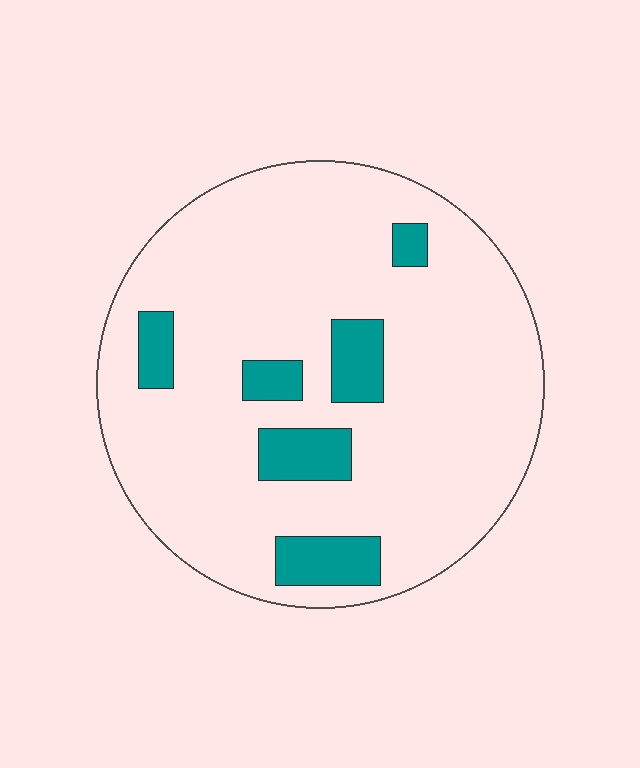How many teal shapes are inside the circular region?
6.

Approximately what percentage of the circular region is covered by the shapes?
Approximately 15%.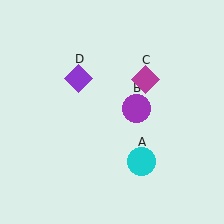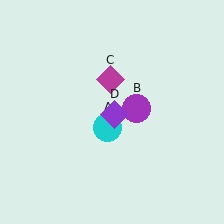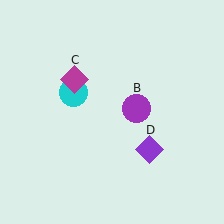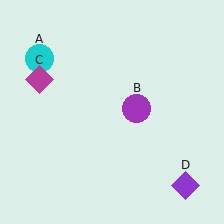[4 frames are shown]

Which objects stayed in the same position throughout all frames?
Purple circle (object B) remained stationary.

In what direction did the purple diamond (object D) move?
The purple diamond (object D) moved down and to the right.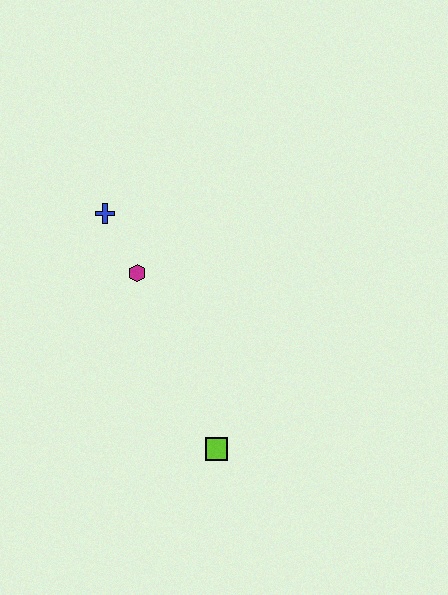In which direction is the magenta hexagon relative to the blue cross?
The magenta hexagon is below the blue cross.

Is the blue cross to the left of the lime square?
Yes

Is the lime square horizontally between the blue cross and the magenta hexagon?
No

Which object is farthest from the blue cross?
The lime square is farthest from the blue cross.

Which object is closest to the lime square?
The magenta hexagon is closest to the lime square.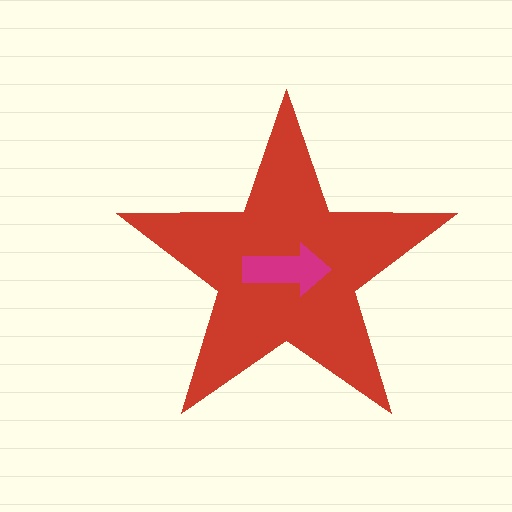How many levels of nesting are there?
2.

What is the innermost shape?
The magenta arrow.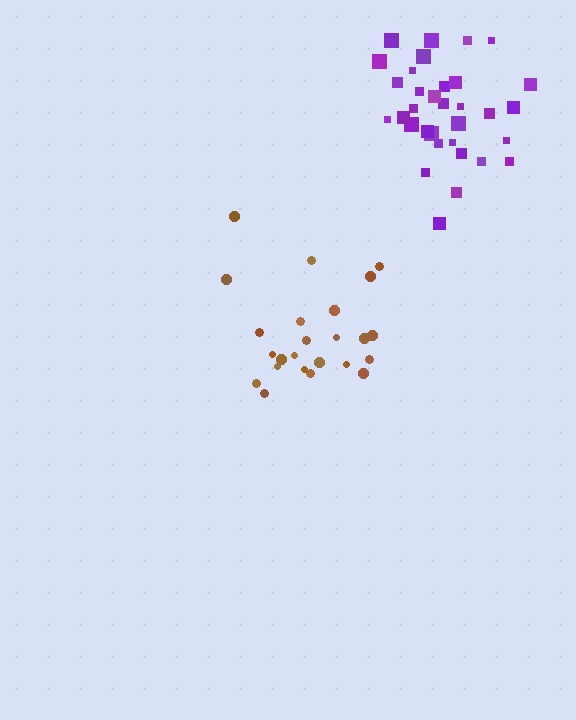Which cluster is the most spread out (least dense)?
Brown.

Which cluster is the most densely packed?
Purple.